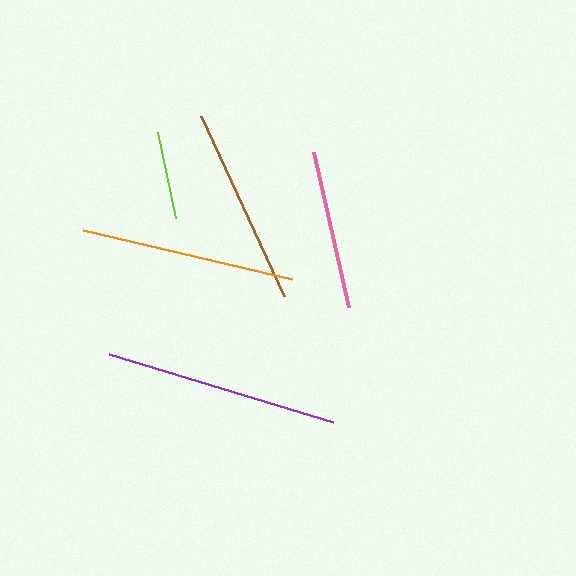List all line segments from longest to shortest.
From longest to shortest: purple, orange, brown, pink, lime.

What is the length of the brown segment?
The brown segment is approximately 198 pixels long.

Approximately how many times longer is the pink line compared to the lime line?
The pink line is approximately 1.8 times the length of the lime line.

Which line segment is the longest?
The purple line is the longest at approximately 234 pixels.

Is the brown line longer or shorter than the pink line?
The brown line is longer than the pink line.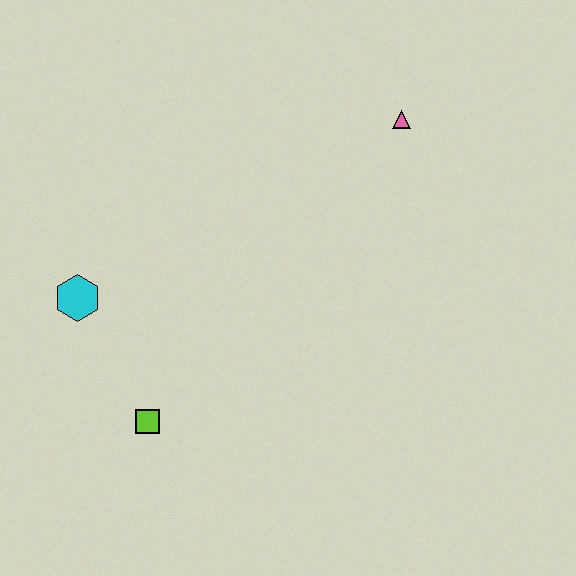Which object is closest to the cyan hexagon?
The lime square is closest to the cyan hexagon.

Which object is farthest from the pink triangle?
The lime square is farthest from the pink triangle.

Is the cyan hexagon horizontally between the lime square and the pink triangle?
No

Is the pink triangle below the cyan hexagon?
No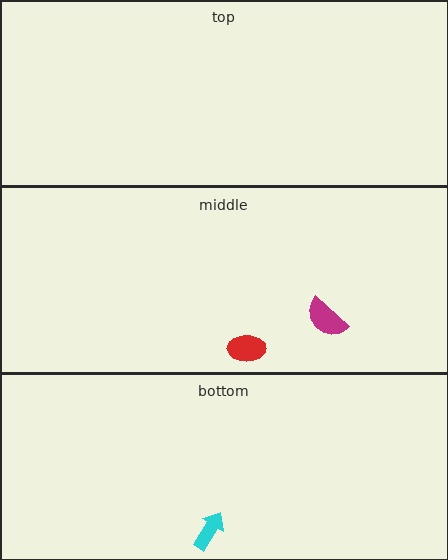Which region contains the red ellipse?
The middle region.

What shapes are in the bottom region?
The cyan arrow.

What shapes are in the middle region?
The magenta semicircle, the red ellipse.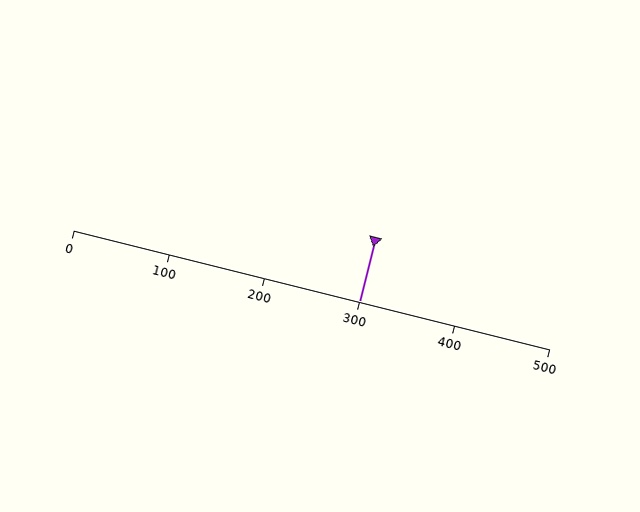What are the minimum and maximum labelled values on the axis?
The axis runs from 0 to 500.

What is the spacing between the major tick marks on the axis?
The major ticks are spaced 100 apart.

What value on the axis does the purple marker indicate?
The marker indicates approximately 300.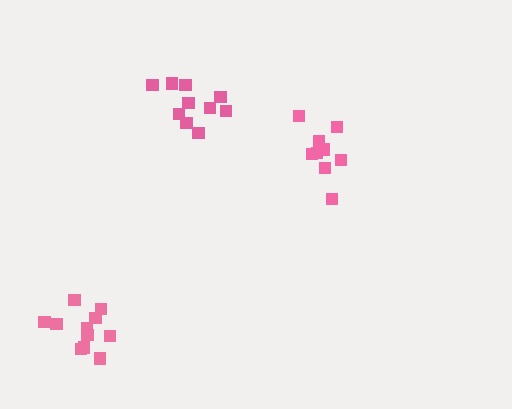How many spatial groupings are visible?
There are 3 spatial groupings.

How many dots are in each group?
Group 1: 10 dots, Group 2: 11 dots, Group 3: 9 dots (30 total).